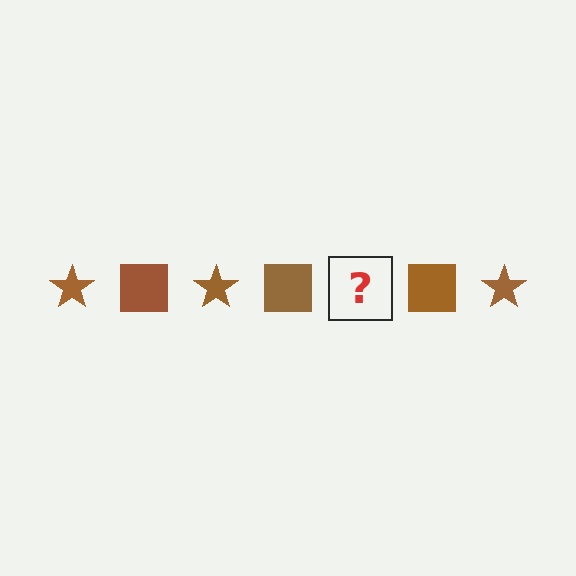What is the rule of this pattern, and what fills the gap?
The rule is that the pattern cycles through star, square shapes in brown. The gap should be filled with a brown star.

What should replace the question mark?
The question mark should be replaced with a brown star.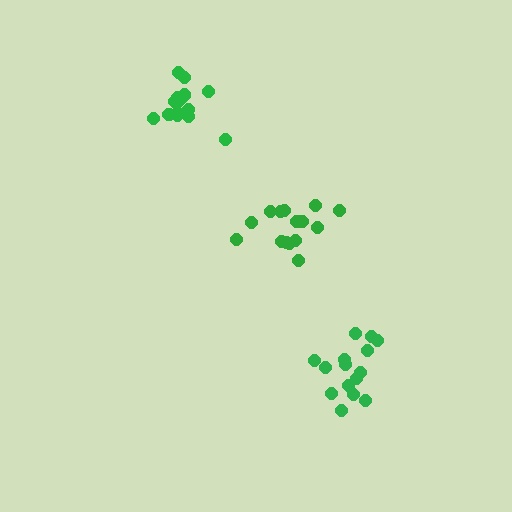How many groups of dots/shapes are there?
There are 3 groups.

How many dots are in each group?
Group 1: 14 dots, Group 2: 15 dots, Group 3: 16 dots (45 total).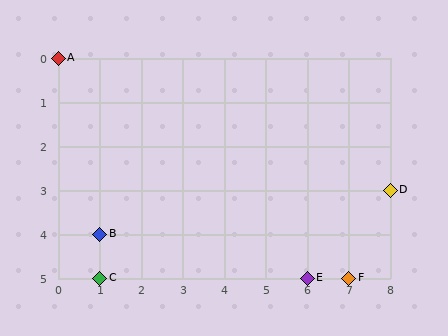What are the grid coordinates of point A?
Point A is at grid coordinates (0, 0).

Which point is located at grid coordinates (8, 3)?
Point D is at (8, 3).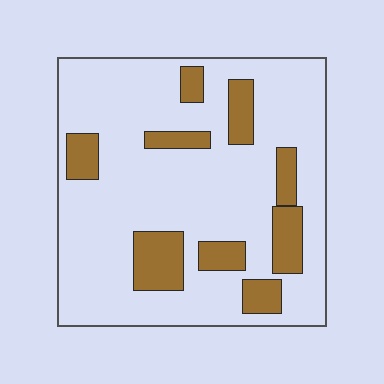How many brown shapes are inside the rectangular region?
9.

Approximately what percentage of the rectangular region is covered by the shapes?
Approximately 20%.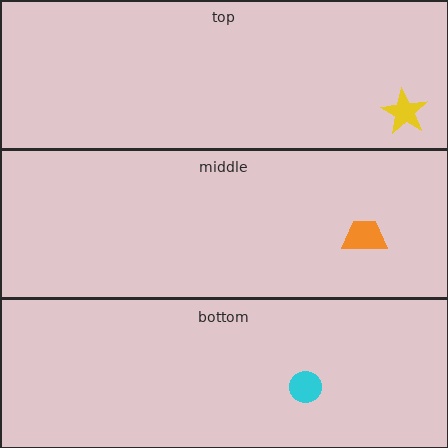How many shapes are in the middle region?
1.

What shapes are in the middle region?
The orange trapezoid.